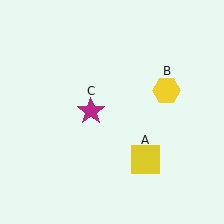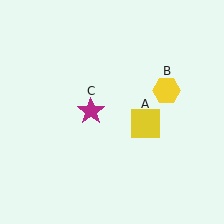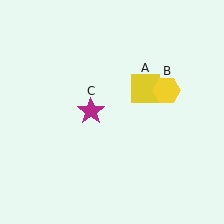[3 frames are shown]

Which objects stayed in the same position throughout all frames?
Yellow hexagon (object B) and magenta star (object C) remained stationary.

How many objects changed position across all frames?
1 object changed position: yellow square (object A).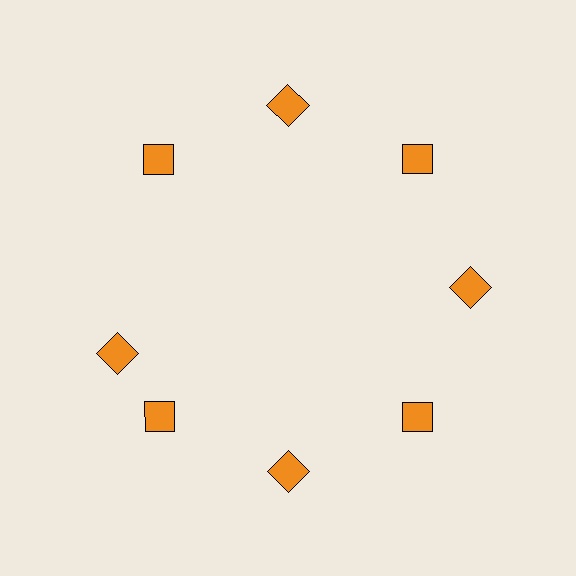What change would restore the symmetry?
The symmetry would be restored by rotating it back into even spacing with its neighbors so that all 8 diamonds sit at equal angles and equal distance from the center.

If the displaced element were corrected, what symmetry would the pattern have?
It would have 8-fold rotational symmetry — the pattern would map onto itself every 45 degrees.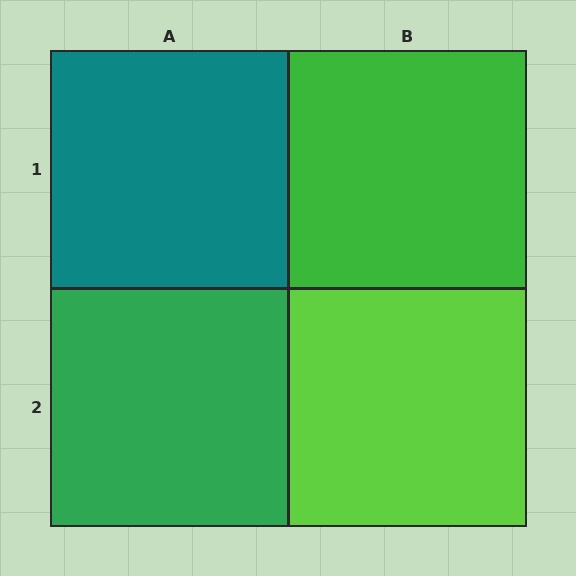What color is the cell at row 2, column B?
Lime.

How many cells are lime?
1 cell is lime.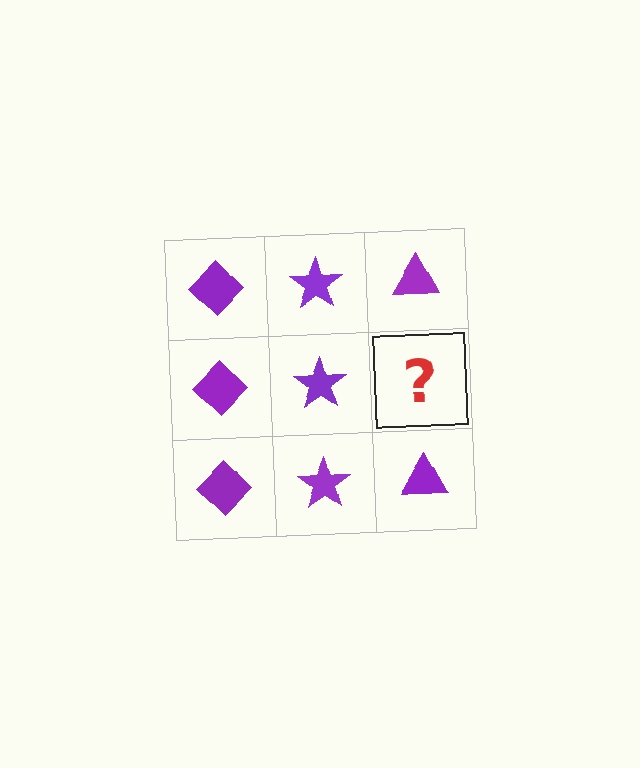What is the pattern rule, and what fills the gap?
The rule is that each column has a consistent shape. The gap should be filled with a purple triangle.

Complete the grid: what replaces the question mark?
The question mark should be replaced with a purple triangle.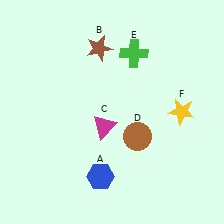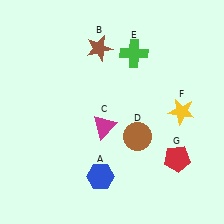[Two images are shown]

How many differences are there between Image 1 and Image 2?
There is 1 difference between the two images.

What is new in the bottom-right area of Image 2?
A red pentagon (G) was added in the bottom-right area of Image 2.